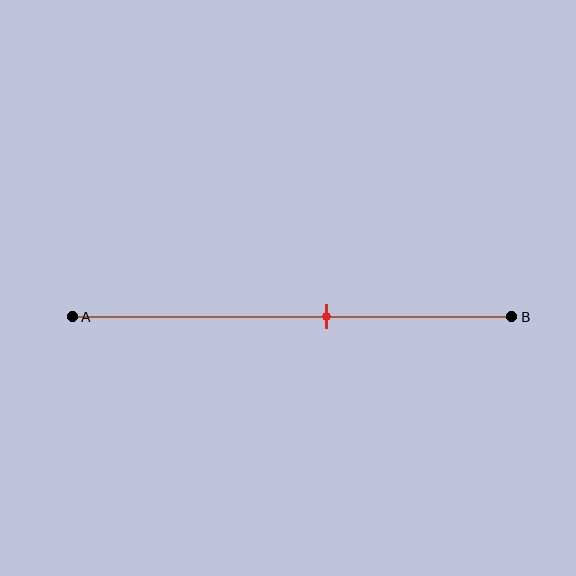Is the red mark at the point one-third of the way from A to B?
No, the mark is at about 60% from A, not at the 33% one-third point.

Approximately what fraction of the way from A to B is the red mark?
The red mark is approximately 60% of the way from A to B.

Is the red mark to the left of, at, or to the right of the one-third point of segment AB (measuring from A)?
The red mark is to the right of the one-third point of segment AB.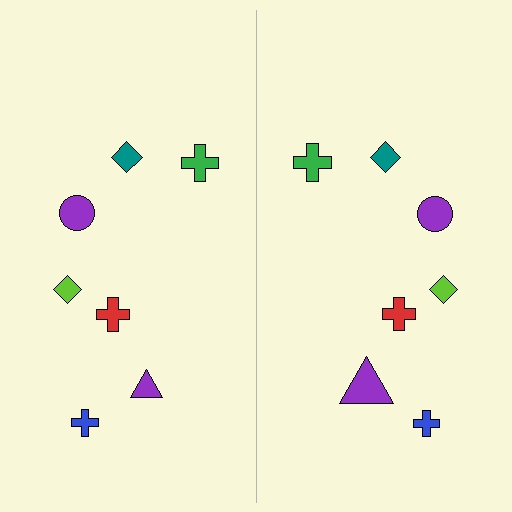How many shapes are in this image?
There are 14 shapes in this image.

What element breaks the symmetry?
The purple triangle on the right side has a different size than its mirror counterpart.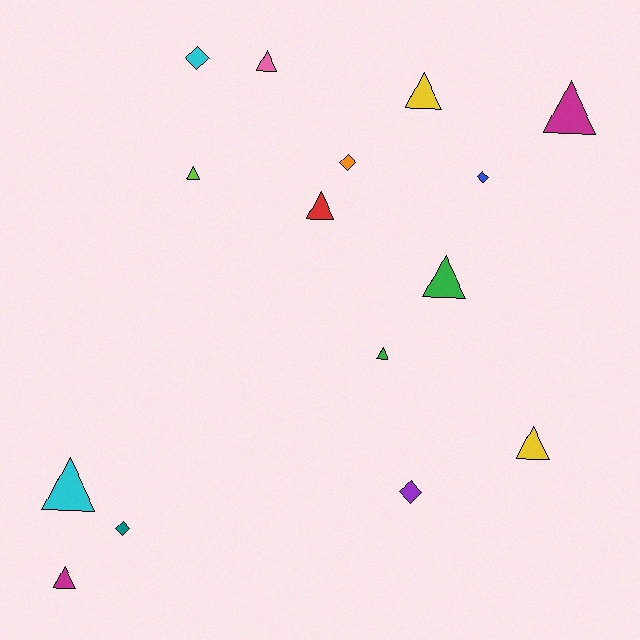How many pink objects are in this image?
There is 1 pink object.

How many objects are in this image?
There are 15 objects.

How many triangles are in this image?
There are 10 triangles.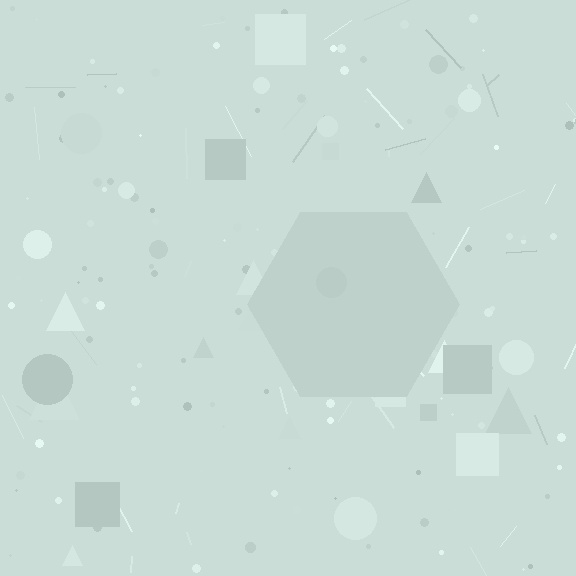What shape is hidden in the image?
A hexagon is hidden in the image.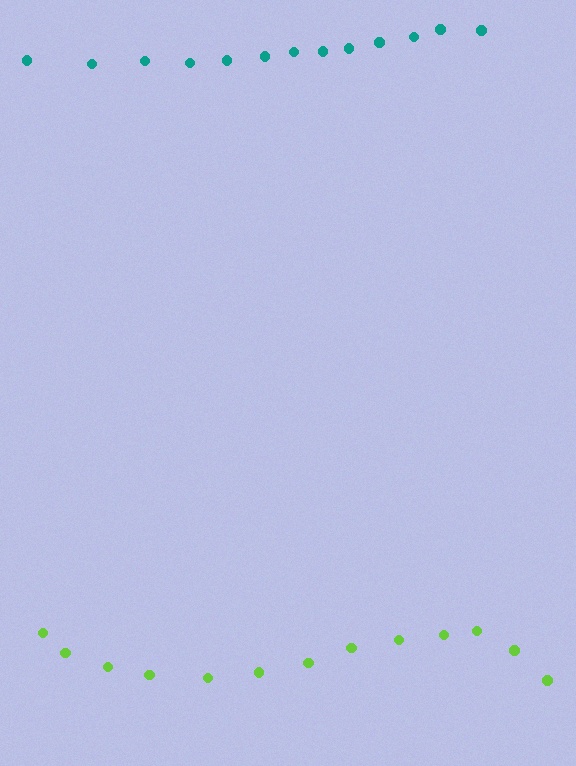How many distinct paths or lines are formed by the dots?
There are 2 distinct paths.